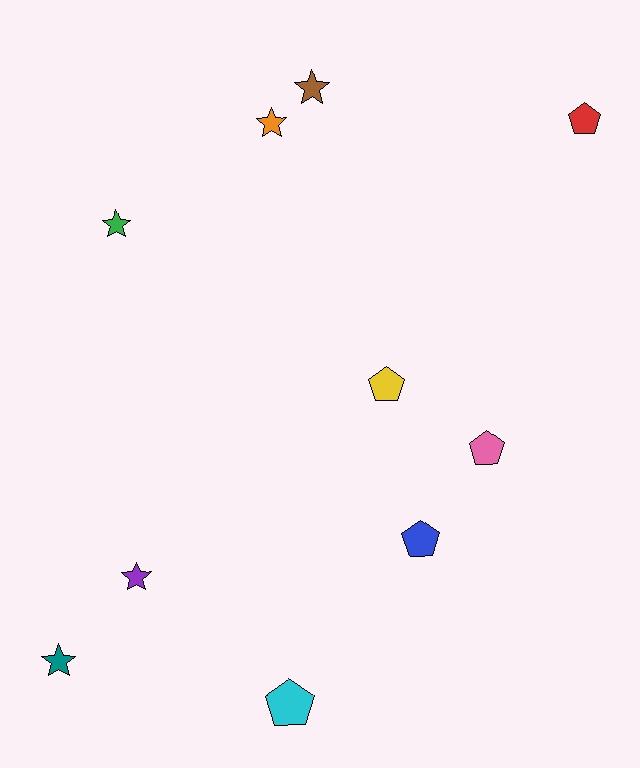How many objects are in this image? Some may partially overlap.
There are 10 objects.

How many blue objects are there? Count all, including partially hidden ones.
There is 1 blue object.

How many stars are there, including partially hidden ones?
There are 5 stars.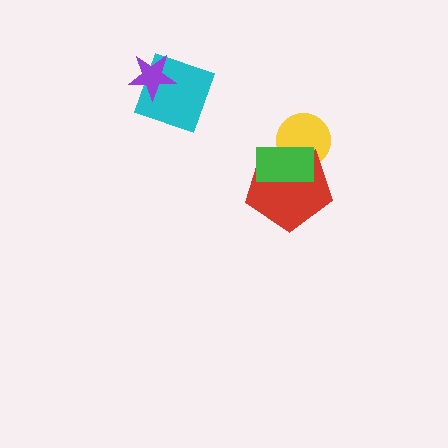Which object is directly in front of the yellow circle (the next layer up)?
The red pentagon is directly in front of the yellow circle.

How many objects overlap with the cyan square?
1 object overlaps with the cyan square.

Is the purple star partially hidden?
No, no other shape covers it.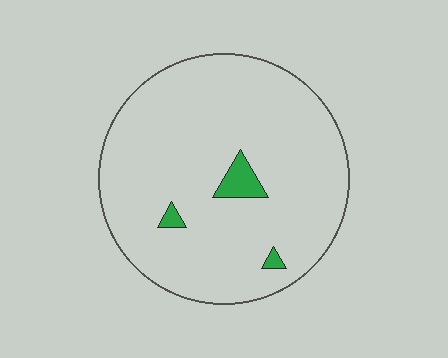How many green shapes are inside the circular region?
3.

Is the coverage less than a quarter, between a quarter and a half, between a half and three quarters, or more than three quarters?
Less than a quarter.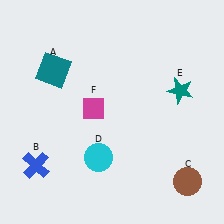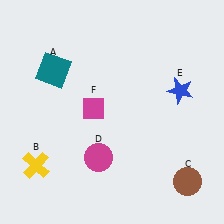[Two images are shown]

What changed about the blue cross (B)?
In Image 1, B is blue. In Image 2, it changed to yellow.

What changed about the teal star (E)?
In Image 1, E is teal. In Image 2, it changed to blue.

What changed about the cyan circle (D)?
In Image 1, D is cyan. In Image 2, it changed to magenta.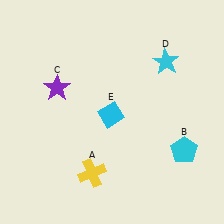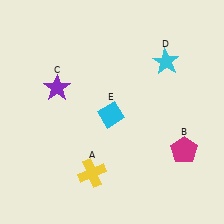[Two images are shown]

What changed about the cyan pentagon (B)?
In Image 1, B is cyan. In Image 2, it changed to magenta.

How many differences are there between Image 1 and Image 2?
There is 1 difference between the two images.